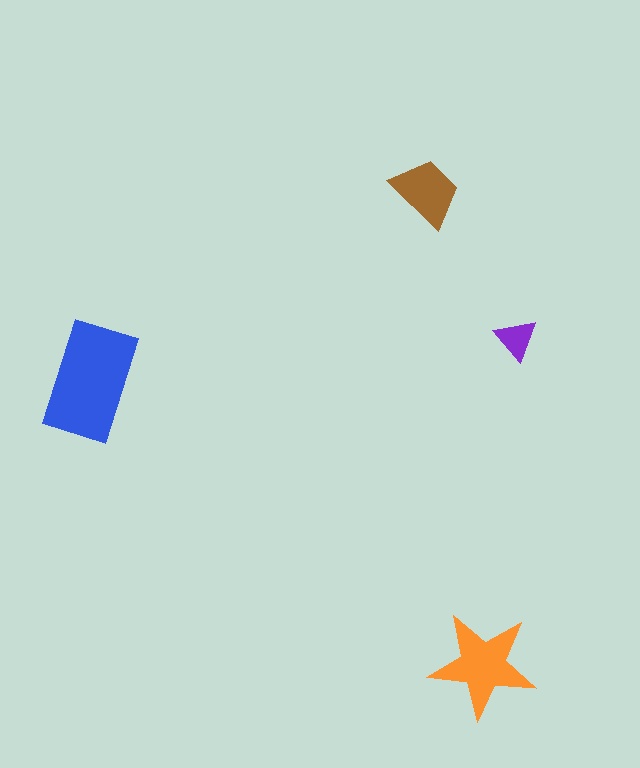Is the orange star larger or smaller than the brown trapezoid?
Larger.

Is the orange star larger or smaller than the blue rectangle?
Smaller.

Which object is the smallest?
The purple triangle.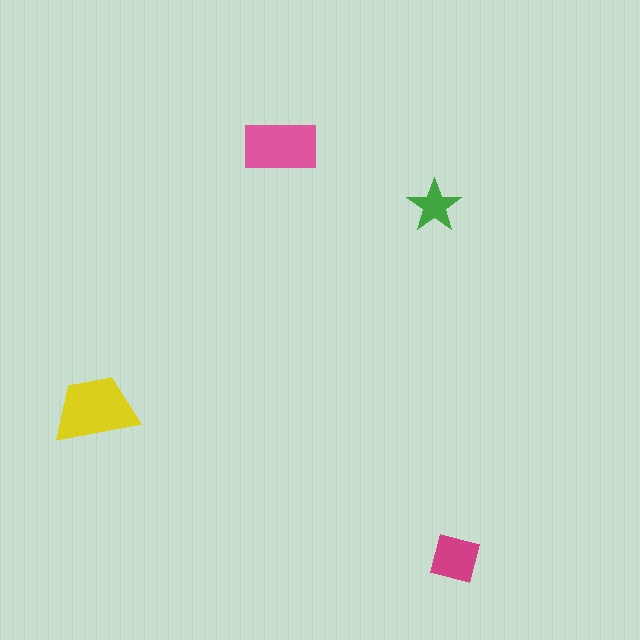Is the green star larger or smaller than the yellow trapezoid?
Smaller.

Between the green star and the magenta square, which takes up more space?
The magenta square.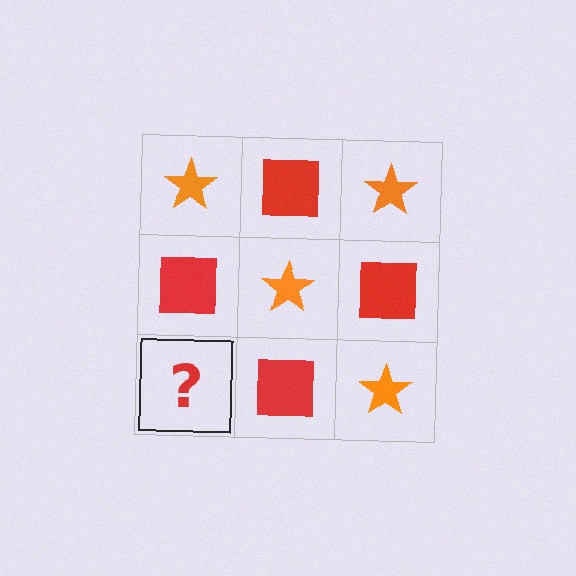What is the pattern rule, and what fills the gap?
The rule is that it alternates orange star and red square in a checkerboard pattern. The gap should be filled with an orange star.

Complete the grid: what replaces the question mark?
The question mark should be replaced with an orange star.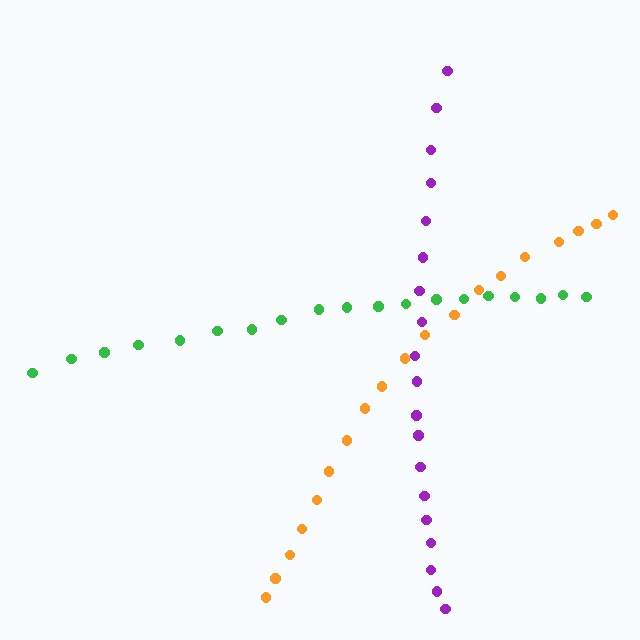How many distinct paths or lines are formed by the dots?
There are 3 distinct paths.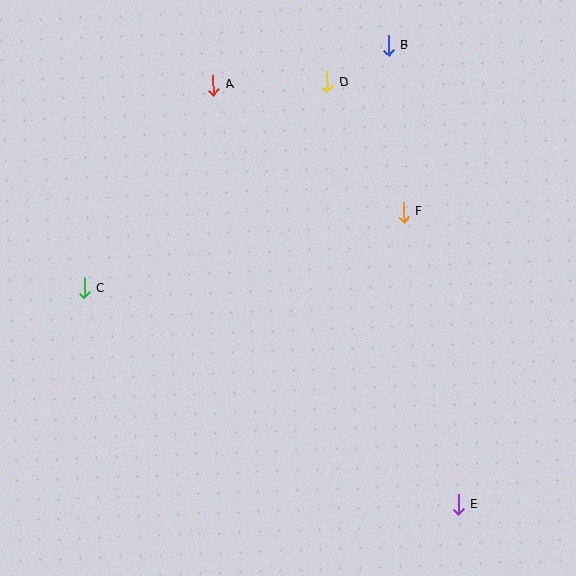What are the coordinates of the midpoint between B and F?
The midpoint between B and F is at (396, 129).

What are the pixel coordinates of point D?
Point D is at (327, 82).